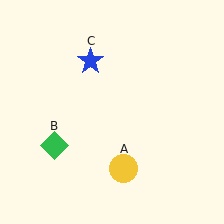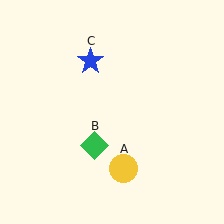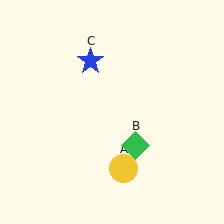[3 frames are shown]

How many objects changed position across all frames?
1 object changed position: green diamond (object B).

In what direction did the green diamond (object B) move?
The green diamond (object B) moved right.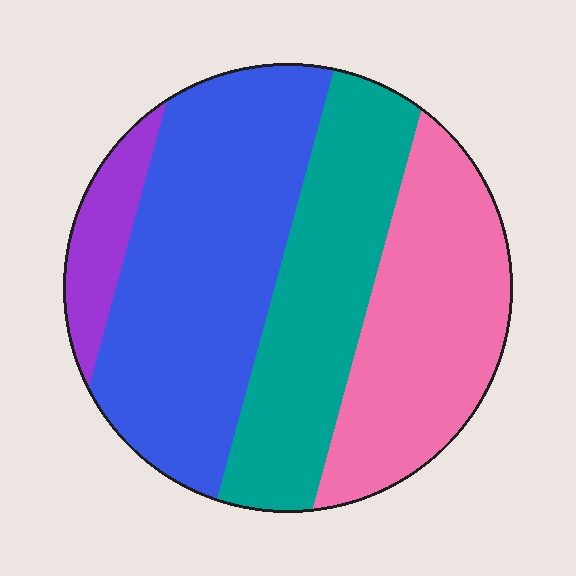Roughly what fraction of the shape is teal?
Teal covers 26% of the shape.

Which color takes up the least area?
Purple, at roughly 10%.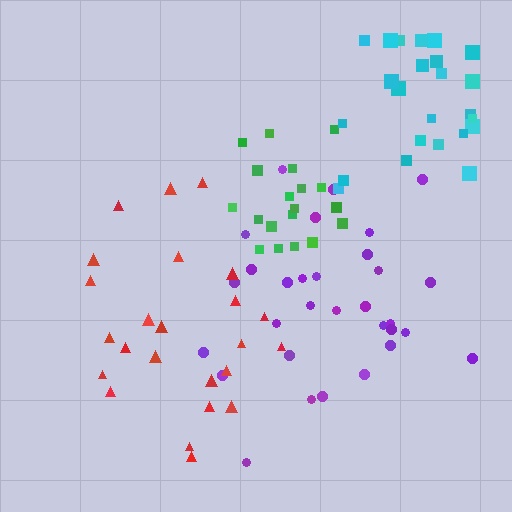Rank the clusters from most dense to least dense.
green, cyan, purple, red.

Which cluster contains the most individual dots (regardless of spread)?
Purple (31).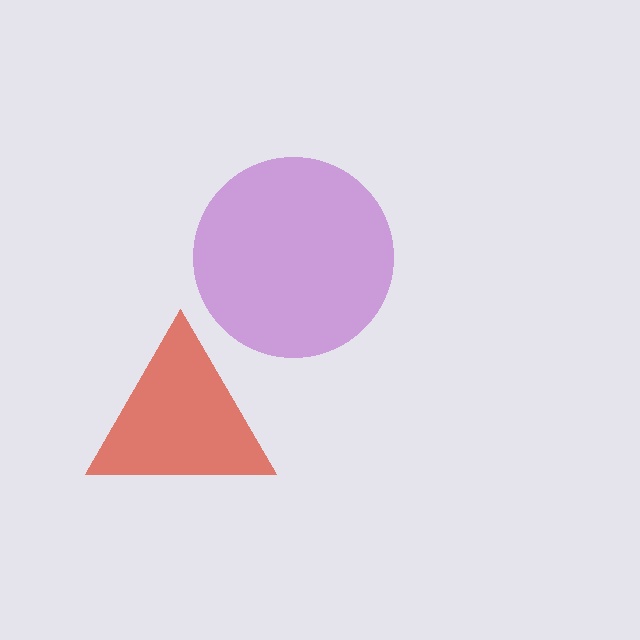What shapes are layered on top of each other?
The layered shapes are: a red triangle, a purple circle.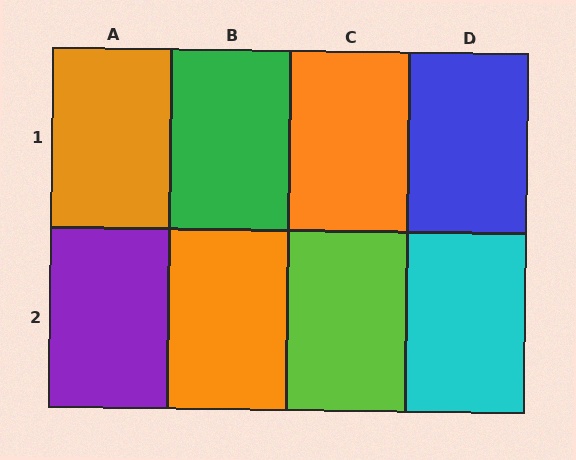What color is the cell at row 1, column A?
Orange.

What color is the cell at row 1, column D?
Blue.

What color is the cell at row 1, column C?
Orange.